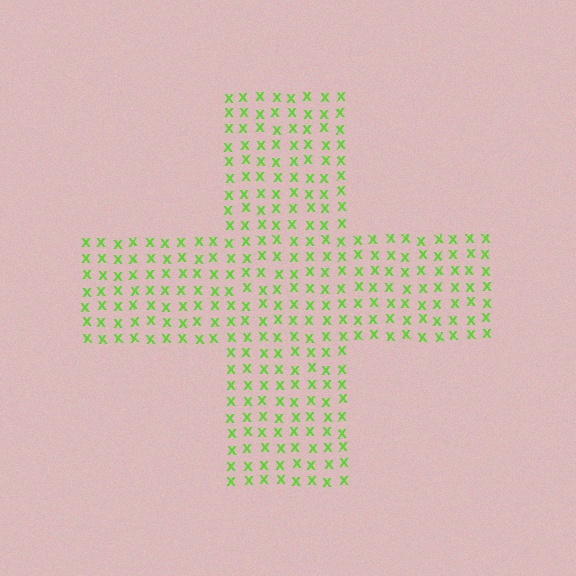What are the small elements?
The small elements are letter X's.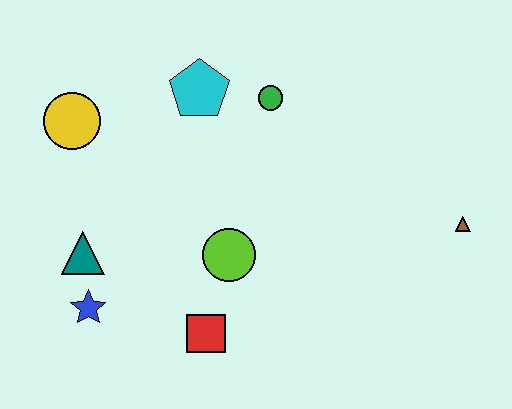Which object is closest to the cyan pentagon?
The green circle is closest to the cyan pentagon.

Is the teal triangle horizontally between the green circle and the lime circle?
No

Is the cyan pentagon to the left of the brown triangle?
Yes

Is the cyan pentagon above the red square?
Yes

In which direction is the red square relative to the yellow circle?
The red square is below the yellow circle.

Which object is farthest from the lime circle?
The brown triangle is farthest from the lime circle.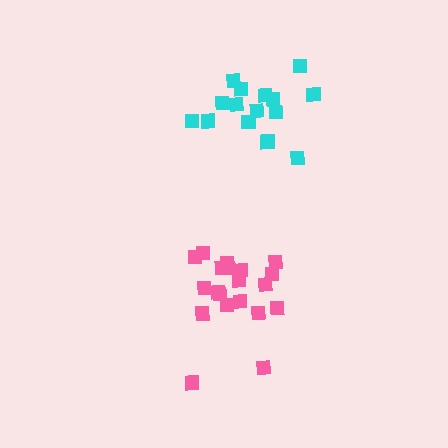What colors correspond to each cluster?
The clusters are colored: pink, cyan.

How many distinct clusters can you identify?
There are 2 distinct clusters.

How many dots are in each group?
Group 1: 20 dots, Group 2: 15 dots (35 total).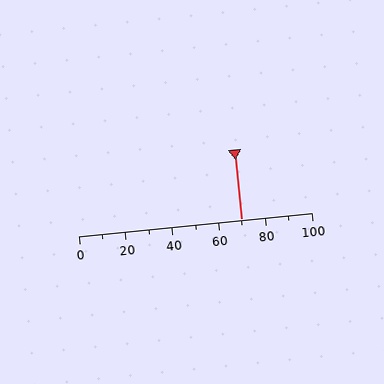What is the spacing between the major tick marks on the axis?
The major ticks are spaced 20 apart.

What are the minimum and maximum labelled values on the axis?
The axis runs from 0 to 100.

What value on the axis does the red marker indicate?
The marker indicates approximately 70.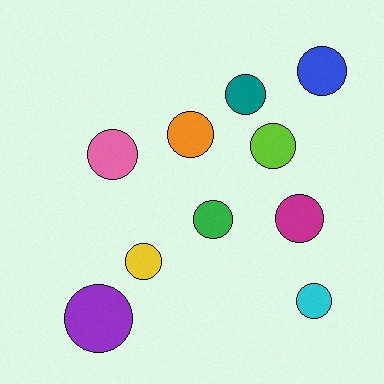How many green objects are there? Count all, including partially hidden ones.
There is 1 green object.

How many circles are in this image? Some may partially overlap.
There are 10 circles.